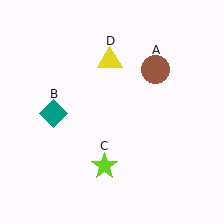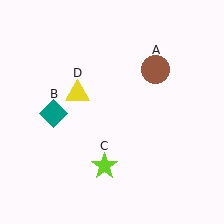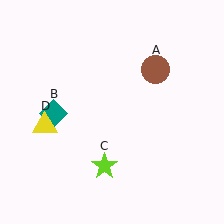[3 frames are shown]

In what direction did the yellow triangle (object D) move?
The yellow triangle (object D) moved down and to the left.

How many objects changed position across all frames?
1 object changed position: yellow triangle (object D).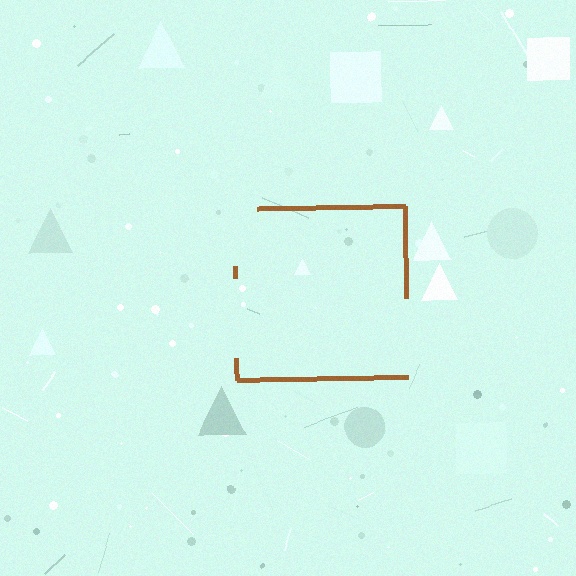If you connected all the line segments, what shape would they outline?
They would outline a square.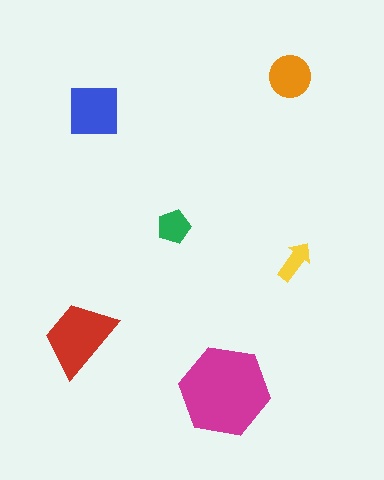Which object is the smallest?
The yellow arrow.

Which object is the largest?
The magenta hexagon.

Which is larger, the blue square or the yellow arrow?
The blue square.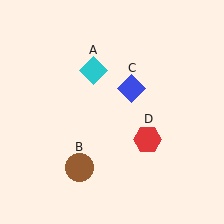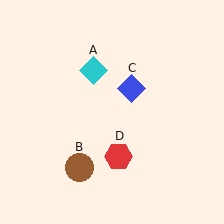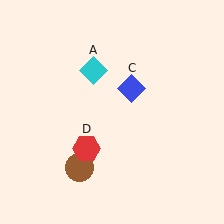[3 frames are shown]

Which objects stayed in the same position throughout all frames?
Cyan diamond (object A) and brown circle (object B) and blue diamond (object C) remained stationary.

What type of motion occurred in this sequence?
The red hexagon (object D) rotated clockwise around the center of the scene.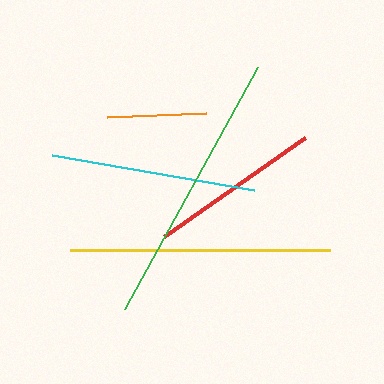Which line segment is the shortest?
The orange line is the shortest at approximately 99 pixels.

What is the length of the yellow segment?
The yellow segment is approximately 260 pixels long.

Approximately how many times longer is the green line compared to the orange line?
The green line is approximately 2.8 times the length of the orange line.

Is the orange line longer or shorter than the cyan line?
The cyan line is longer than the orange line.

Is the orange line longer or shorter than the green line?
The green line is longer than the orange line.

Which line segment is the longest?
The green line is the longest at approximately 276 pixels.